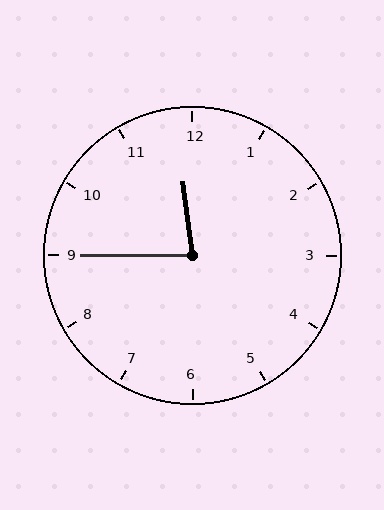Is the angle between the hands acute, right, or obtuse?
It is acute.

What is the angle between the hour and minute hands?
Approximately 82 degrees.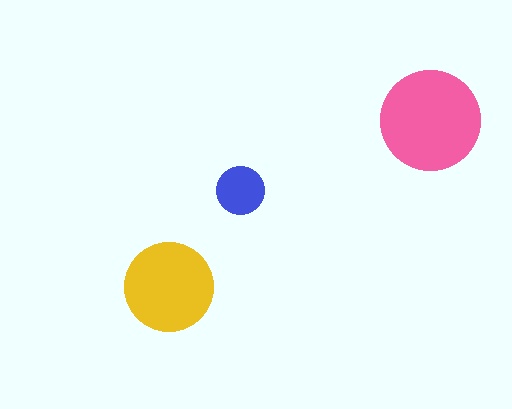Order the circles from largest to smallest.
the pink one, the yellow one, the blue one.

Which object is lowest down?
The yellow circle is bottommost.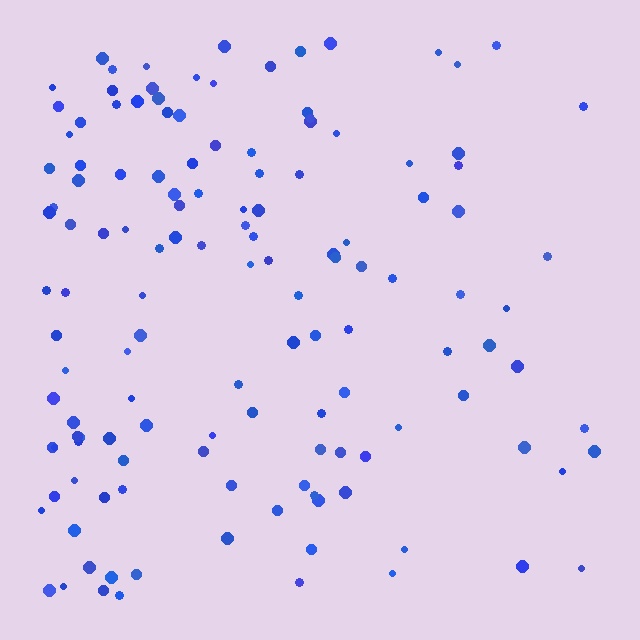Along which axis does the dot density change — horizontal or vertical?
Horizontal.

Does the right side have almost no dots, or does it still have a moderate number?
Still a moderate number, just noticeably fewer than the left.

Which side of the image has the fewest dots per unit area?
The right.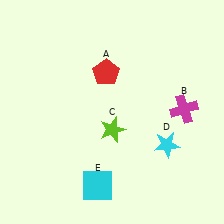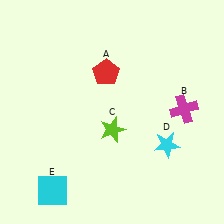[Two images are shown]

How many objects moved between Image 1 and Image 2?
1 object moved between the two images.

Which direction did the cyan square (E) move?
The cyan square (E) moved left.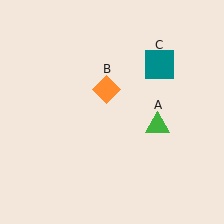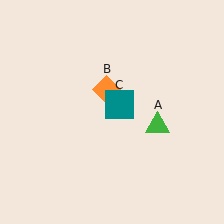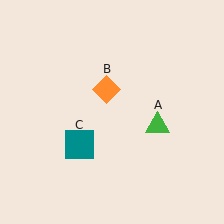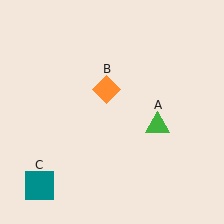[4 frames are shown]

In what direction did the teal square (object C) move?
The teal square (object C) moved down and to the left.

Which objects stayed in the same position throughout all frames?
Green triangle (object A) and orange diamond (object B) remained stationary.